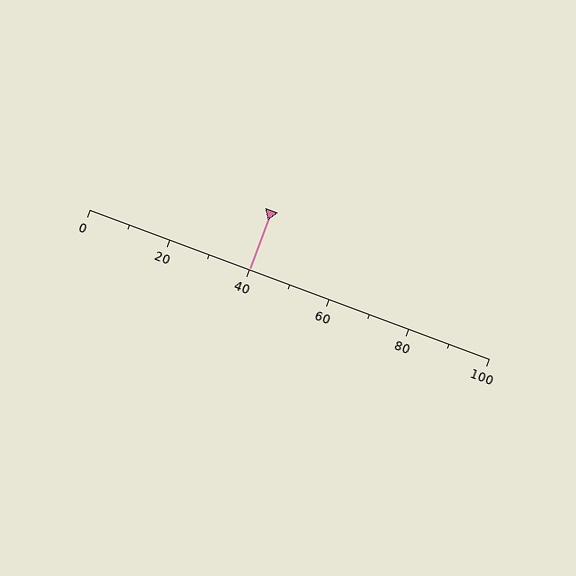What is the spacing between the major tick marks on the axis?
The major ticks are spaced 20 apart.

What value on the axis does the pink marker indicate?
The marker indicates approximately 40.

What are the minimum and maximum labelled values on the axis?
The axis runs from 0 to 100.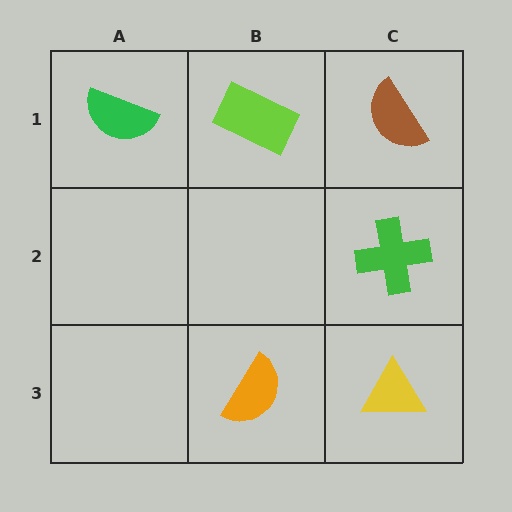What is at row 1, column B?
A lime rectangle.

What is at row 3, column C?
A yellow triangle.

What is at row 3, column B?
An orange semicircle.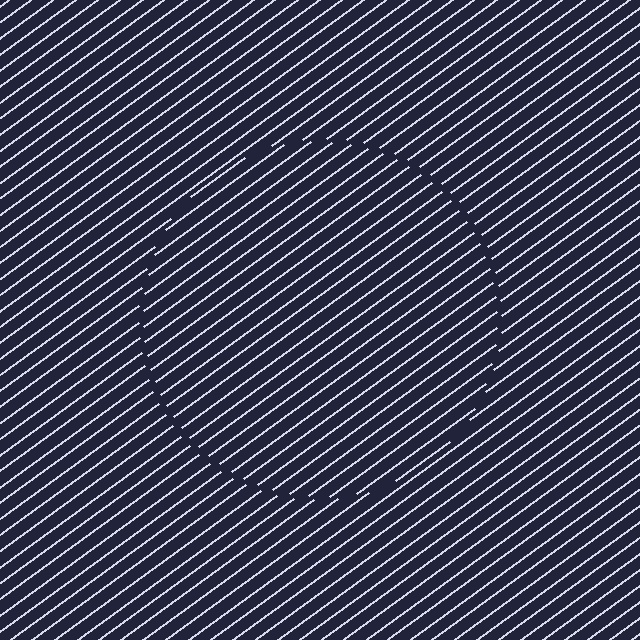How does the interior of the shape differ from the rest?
The interior of the shape contains the same grating, shifted by half a period — the contour is defined by the phase discontinuity where line-ends from the inner and outer gratings abut.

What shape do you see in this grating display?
An illusory circle. The interior of the shape contains the same grating, shifted by half a period — the contour is defined by the phase discontinuity where line-ends from the inner and outer gratings abut.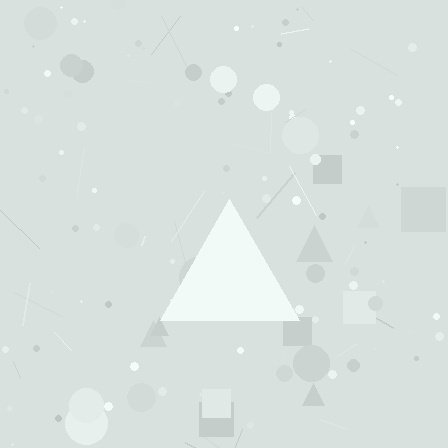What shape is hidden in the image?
A triangle is hidden in the image.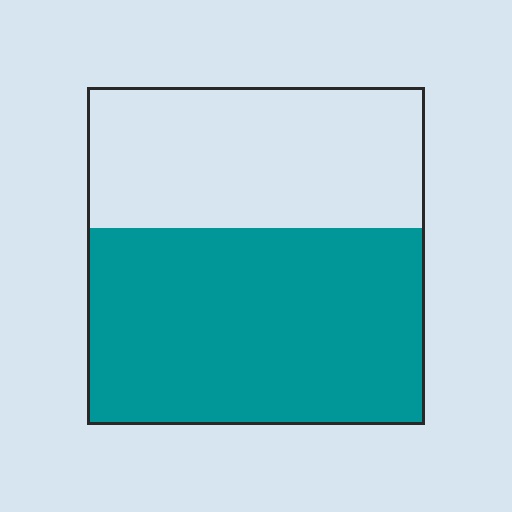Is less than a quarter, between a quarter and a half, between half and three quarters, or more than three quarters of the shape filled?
Between half and three quarters.